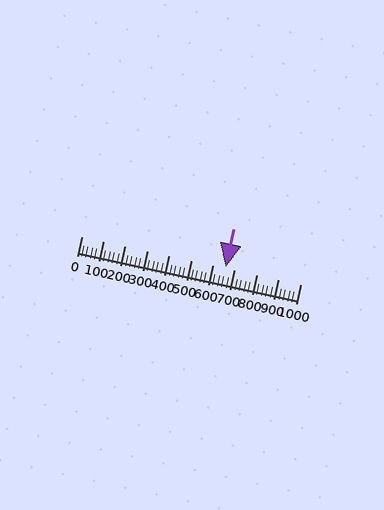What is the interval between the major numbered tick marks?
The major tick marks are spaced 100 units apart.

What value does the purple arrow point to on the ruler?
The purple arrow points to approximately 659.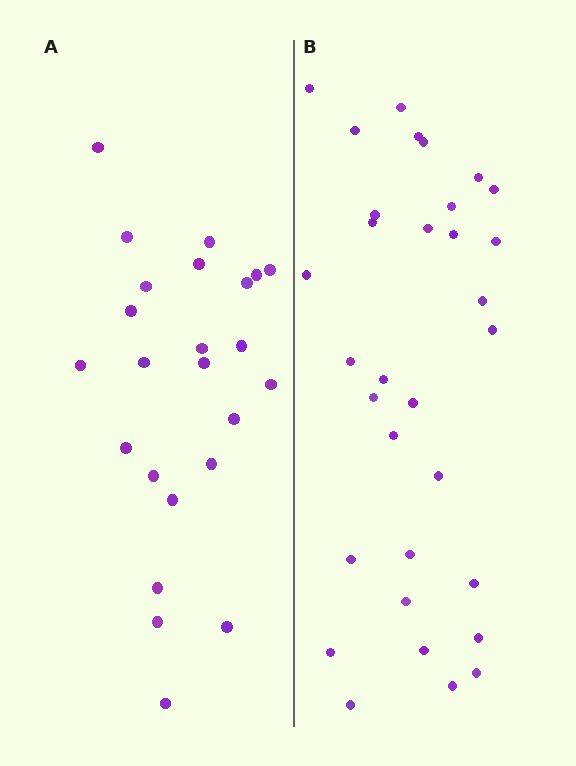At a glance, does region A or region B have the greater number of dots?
Region B (the right region) has more dots.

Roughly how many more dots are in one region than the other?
Region B has roughly 8 or so more dots than region A.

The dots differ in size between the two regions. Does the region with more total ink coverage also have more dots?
No. Region A has more total ink coverage because its dots are larger, but region B actually contains more individual dots. Total area can be misleading — the number of items is what matters here.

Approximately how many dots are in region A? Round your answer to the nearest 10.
About 20 dots. (The exact count is 24, which rounds to 20.)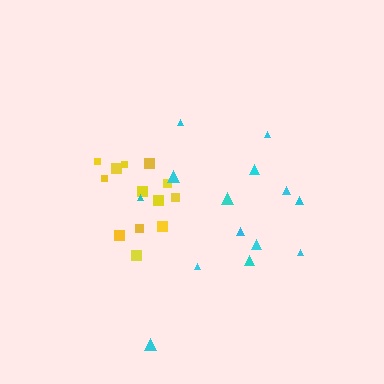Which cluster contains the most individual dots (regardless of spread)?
Yellow (14).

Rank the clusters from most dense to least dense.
yellow, cyan.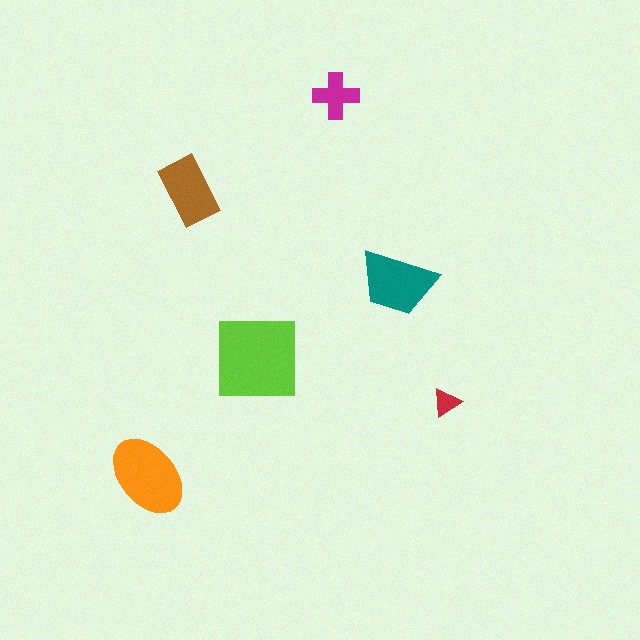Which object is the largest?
The lime square.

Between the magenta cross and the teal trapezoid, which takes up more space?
The teal trapezoid.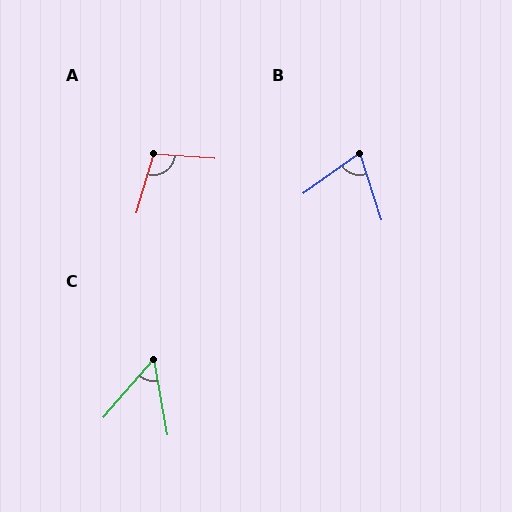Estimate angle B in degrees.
Approximately 72 degrees.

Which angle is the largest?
A, at approximately 103 degrees.